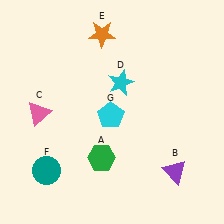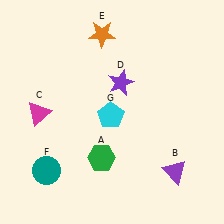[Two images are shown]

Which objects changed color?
C changed from pink to magenta. D changed from cyan to purple.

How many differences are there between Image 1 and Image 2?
There are 2 differences between the two images.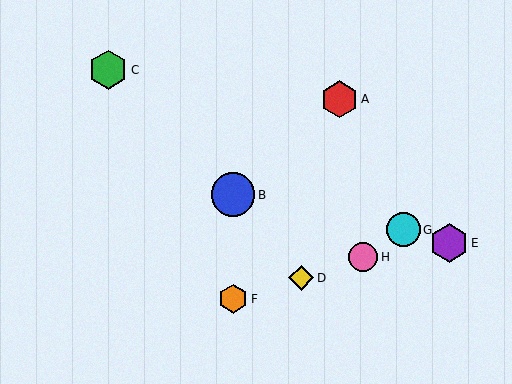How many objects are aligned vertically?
2 objects (B, F) are aligned vertically.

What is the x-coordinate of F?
Object F is at x≈233.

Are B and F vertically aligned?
Yes, both are at x≈233.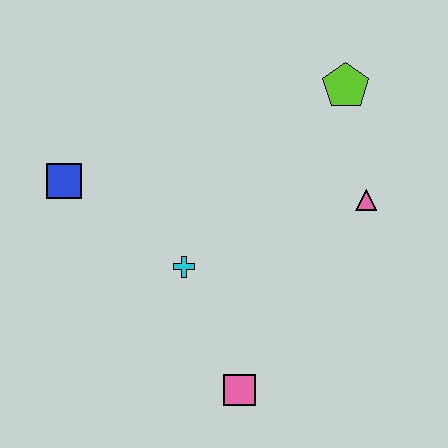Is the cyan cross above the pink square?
Yes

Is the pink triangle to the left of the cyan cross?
No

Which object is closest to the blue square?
The cyan cross is closest to the blue square.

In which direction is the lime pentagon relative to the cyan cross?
The lime pentagon is above the cyan cross.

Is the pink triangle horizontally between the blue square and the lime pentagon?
No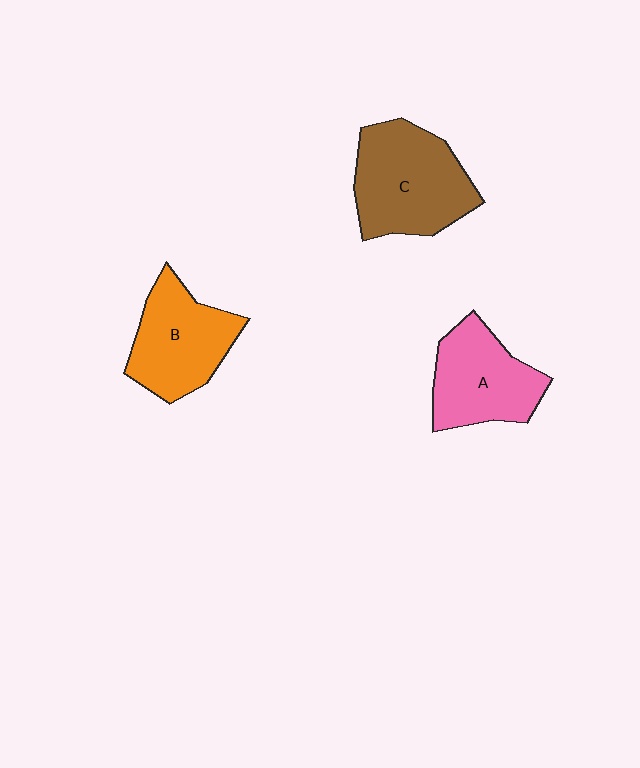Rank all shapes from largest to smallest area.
From largest to smallest: C (brown), B (orange), A (pink).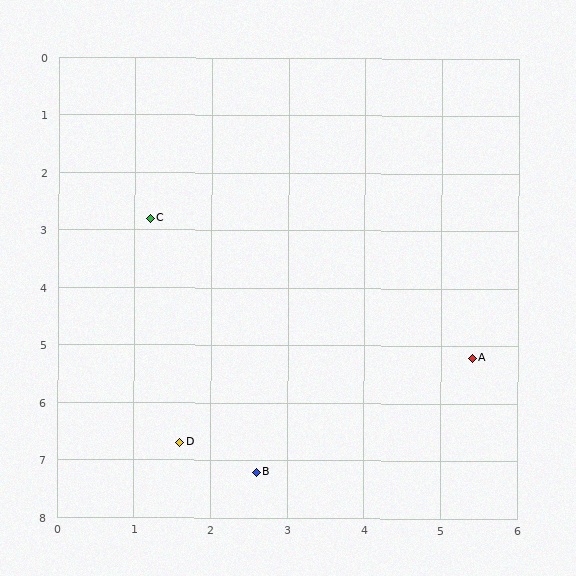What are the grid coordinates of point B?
Point B is at approximately (2.6, 7.2).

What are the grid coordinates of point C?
Point C is at approximately (1.2, 2.8).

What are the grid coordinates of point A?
Point A is at approximately (5.4, 5.2).